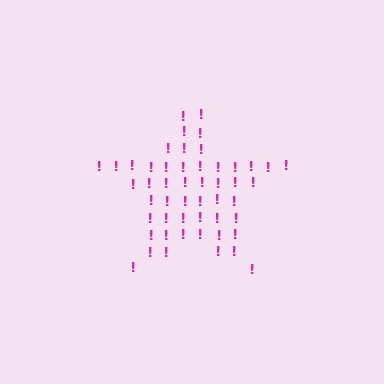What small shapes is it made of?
It is made of small exclamation marks.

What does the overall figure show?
The overall figure shows a star.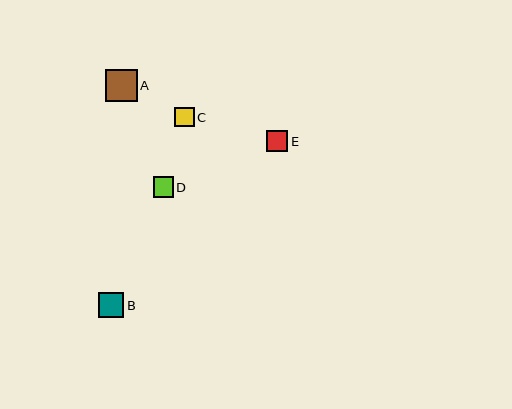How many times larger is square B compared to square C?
Square B is approximately 1.3 times the size of square C.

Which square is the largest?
Square A is the largest with a size of approximately 32 pixels.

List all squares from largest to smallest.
From largest to smallest: A, B, E, D, C.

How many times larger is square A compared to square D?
Square A is approximately 1.6 times the size of square D.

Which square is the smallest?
Square C is the smallest with a size of approximately 19 pixels.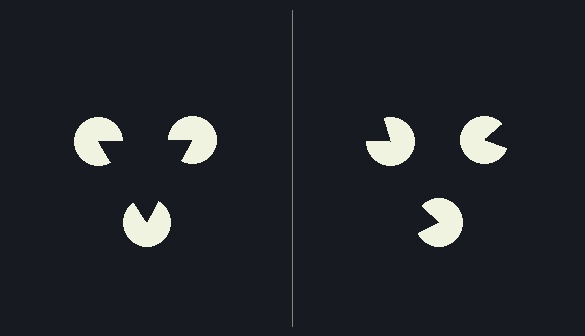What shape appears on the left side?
An illusory triangle.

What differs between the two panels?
The pac-man discs are positioned identically on both sides; only the wedge orientations differ. On the left they align to a triangle; on the right they are misaligned.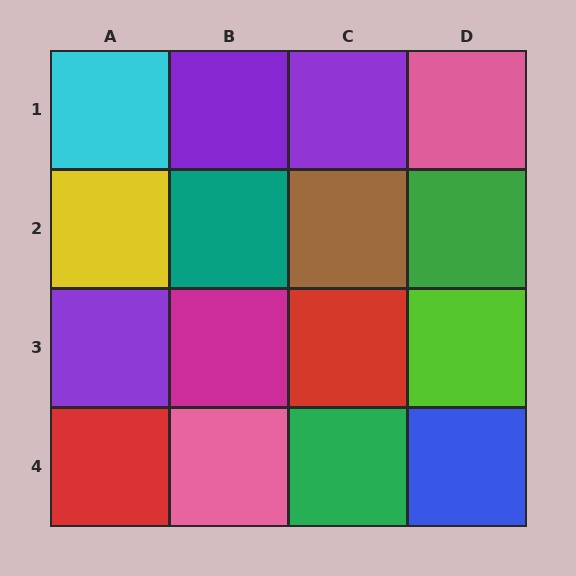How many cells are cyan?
1 cell is cyan.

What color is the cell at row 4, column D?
Blue.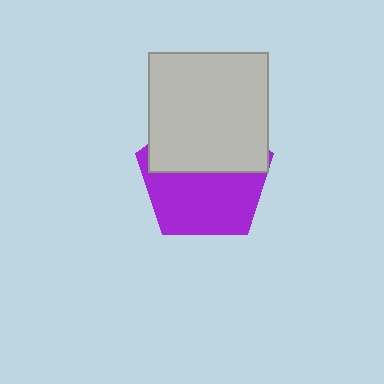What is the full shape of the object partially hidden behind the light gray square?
The partially hidden object is a purple pentagon.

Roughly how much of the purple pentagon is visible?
About half of it is visible (roughly 54%).